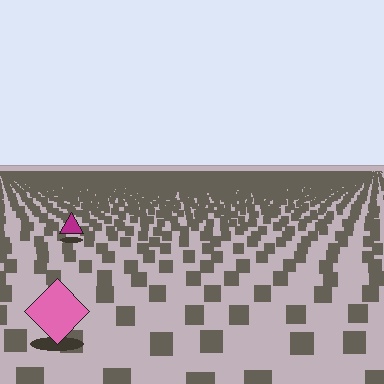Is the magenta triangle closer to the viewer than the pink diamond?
No. The pink diamond is closer — you can tell from the texture gradient: the ground texture is coarser near it.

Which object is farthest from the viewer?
The magenta triangle is farthest from the viewer. It appears smaller and the ground texture around it is denser.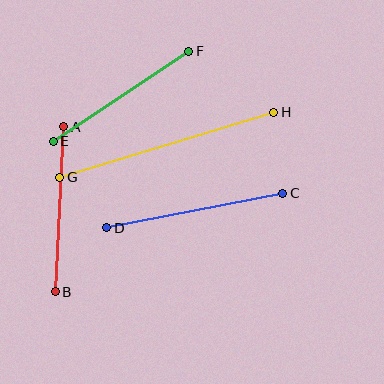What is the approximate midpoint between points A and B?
The midpoint is at approximately (60, 209) pixels.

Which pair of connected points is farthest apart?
Points G and H are farthest apart.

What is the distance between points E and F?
The distance is approximately 163 pixels.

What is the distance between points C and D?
The distance is approximately 179 pixels.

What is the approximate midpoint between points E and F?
The midpoint is at approximately (121, 96) pixels.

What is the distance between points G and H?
The distance is approximately 223 pixels.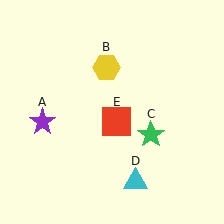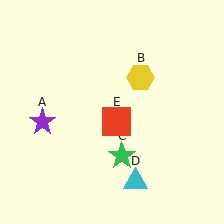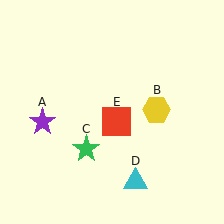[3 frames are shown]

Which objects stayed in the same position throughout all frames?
Purple star (object A) and cyan triangle (object D) and red square (object E) remained stationary.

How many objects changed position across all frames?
2 objects changed position: yellow hexagon (object B), green star (object C).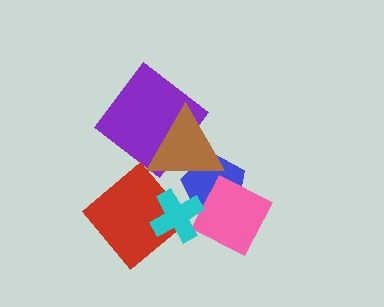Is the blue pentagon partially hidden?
Yes, it is partially covered by another shape.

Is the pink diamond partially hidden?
Yes, it is partially covered by another shape.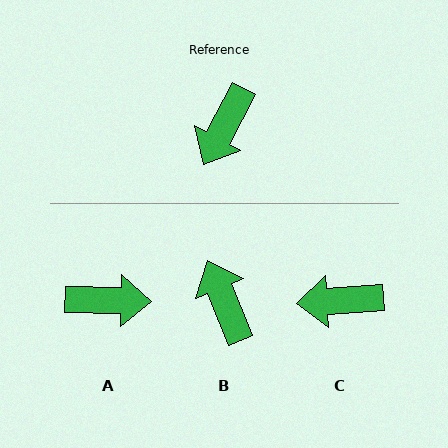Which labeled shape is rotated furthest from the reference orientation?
B, about 130 degrees away.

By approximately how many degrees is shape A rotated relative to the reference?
Approximately 117 degrees counter-clockwise.